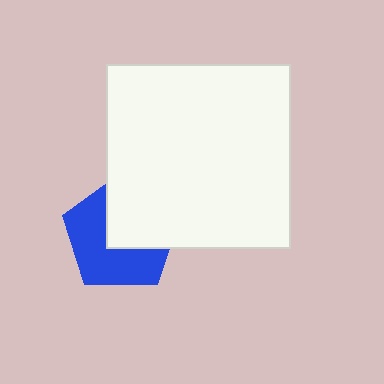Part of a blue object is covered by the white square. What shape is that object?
It is a pentagon.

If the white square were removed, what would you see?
You would see the complete blue pentagon.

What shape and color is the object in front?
The object in front is a white square.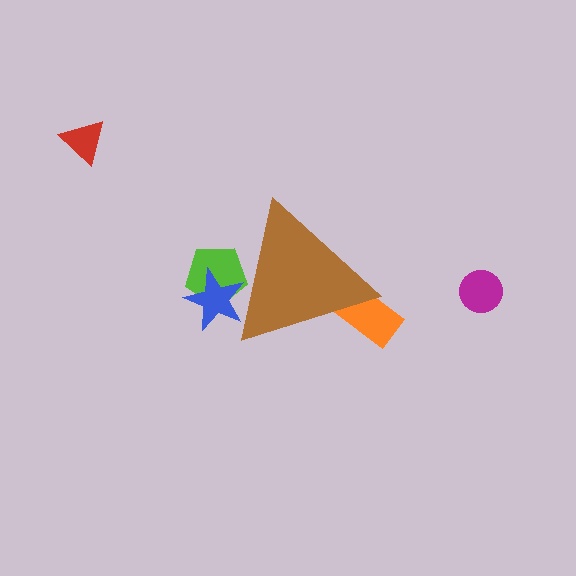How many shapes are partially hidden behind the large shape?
3 shapes are partially hidden.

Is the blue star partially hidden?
Yes, the blue star is partially hidden behind the brown triangle.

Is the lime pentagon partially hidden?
Yes, the lime pentagon is partially hidden behind the brown triangle.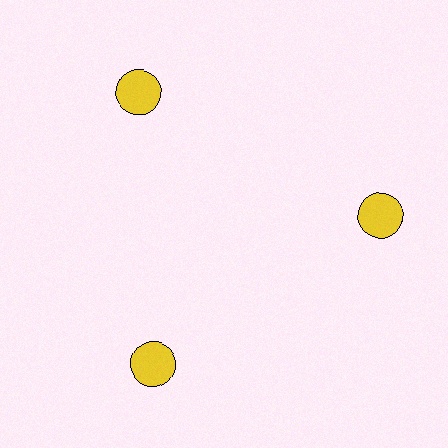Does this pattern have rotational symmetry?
Yes, this pattern has 3-fold rotational symmetry. It looks the same after rotating 120 degrees around the center.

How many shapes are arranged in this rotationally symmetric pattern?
There are 3 shapes, arranged in 3 groups of 1.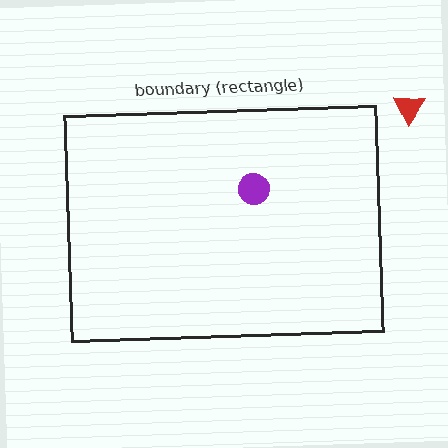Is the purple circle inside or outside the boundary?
Inside.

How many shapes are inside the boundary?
1 inside, 1 outside.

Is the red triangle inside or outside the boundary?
Outside.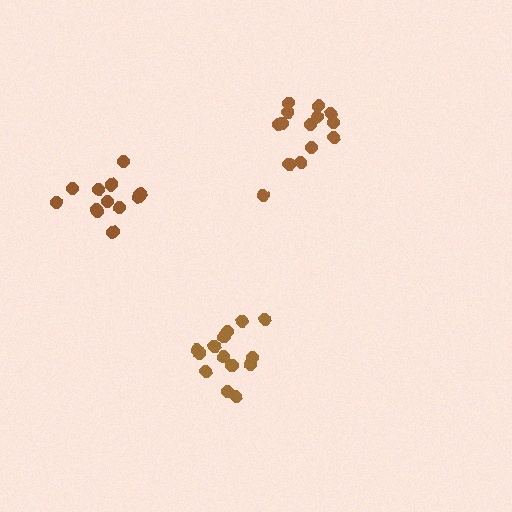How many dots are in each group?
Group 1: 14 dots, Group 2: 14 dots, Group 3: 12 dots (40 total).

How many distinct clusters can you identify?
There are 3 distinct clusters.